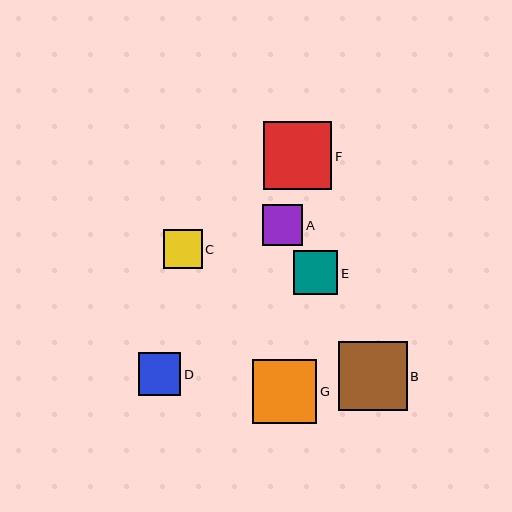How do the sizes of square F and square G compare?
Square F and square G are approximately the same size.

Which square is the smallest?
Square C is the smallest with a size of approximately 38 pixels.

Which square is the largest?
Square B is the largest with a size of approximately 69 pixels.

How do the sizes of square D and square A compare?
Square D and square A are approximately the same size.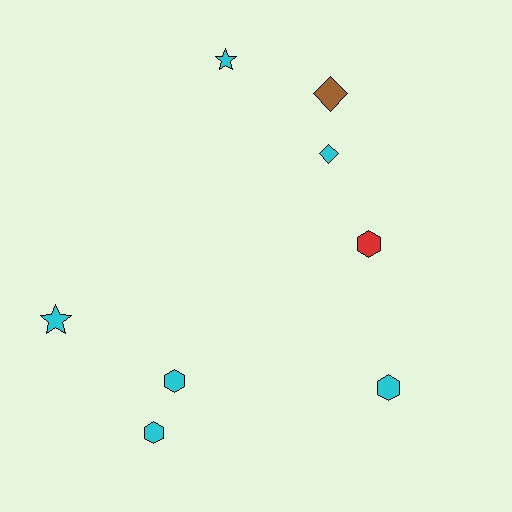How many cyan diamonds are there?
There is 1 cyan diamond.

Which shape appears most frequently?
Hexagon, with 4 objects.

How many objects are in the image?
There are 8 objects.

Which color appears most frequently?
Cyan, with 6 objects.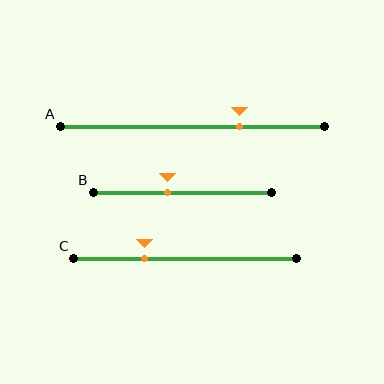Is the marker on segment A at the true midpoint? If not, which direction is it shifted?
No, the marker on segment A is shifted to the right by about 18% of the segment length.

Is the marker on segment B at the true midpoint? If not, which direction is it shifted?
No, the marker on segment B is shifted to the left by about 8% of the segment length.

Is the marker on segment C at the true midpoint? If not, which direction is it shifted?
No, the marker on segment C is shifted to the left by about 18% of the segment length.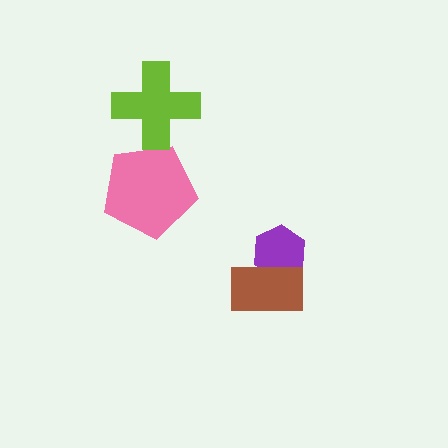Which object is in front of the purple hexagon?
The brown rectangle is in front of the purple hexagon.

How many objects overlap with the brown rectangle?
1 object overlaps with the brown rectangle.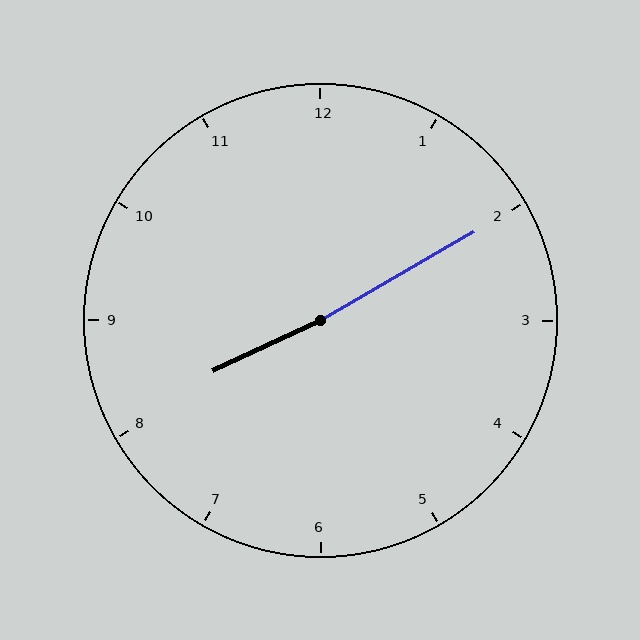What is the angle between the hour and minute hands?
Approximately 175 degrees.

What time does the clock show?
8:10.